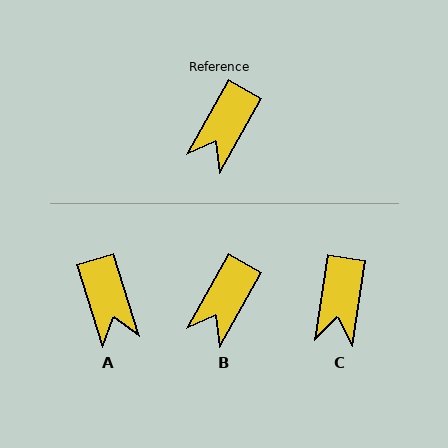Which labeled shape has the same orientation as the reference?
B.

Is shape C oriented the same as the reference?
No, it is off by about 21 degrees.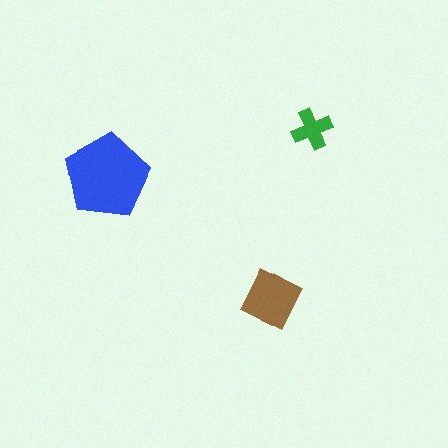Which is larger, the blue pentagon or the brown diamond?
The blue pentagon.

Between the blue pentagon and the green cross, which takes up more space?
The blue pentagon.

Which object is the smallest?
The green cross.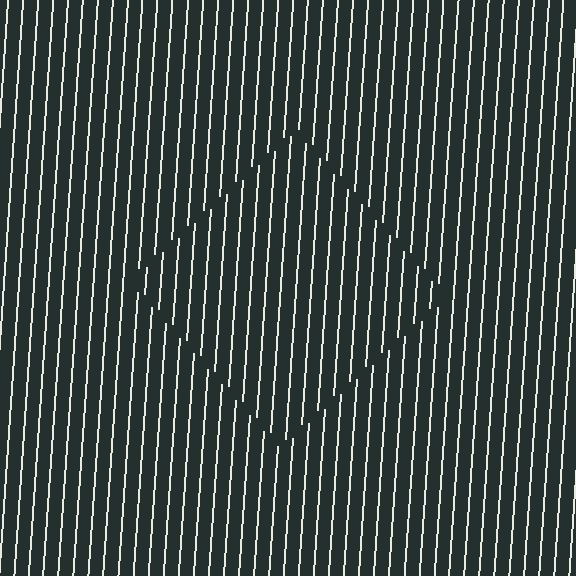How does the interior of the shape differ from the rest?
The interior of the shape contains the same grating, shifted by half a period — the contour is defined by the phase discontinuity where line-ends from the inner and outer gratings abut.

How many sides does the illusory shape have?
4 sides — the line-ends trace a square.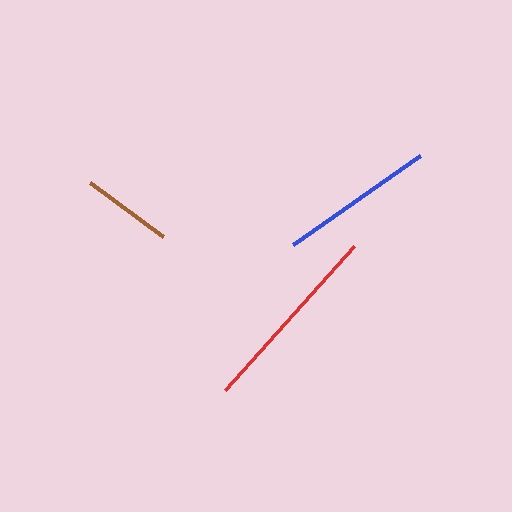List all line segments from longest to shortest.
From longest to shortest: red, blue, brown.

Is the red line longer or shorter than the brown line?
The red line is longer than the brown line.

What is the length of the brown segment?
The brown segment is approximately 90 pixels long.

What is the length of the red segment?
The red segment is approximately 193 pixels long.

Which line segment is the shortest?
The brown line is the shortest at approximately 90 pixels.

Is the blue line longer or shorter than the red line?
The red line is longer than the blue line.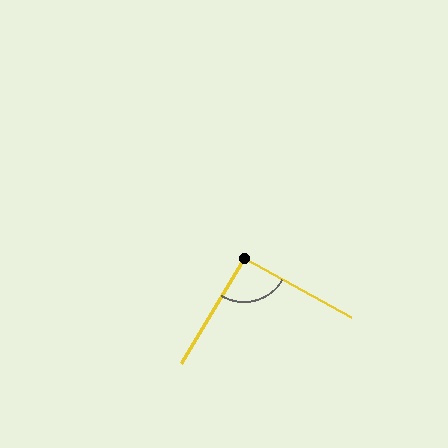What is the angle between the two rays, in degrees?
Approximately 92 degrees.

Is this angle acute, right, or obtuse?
It is approximately a right angle.